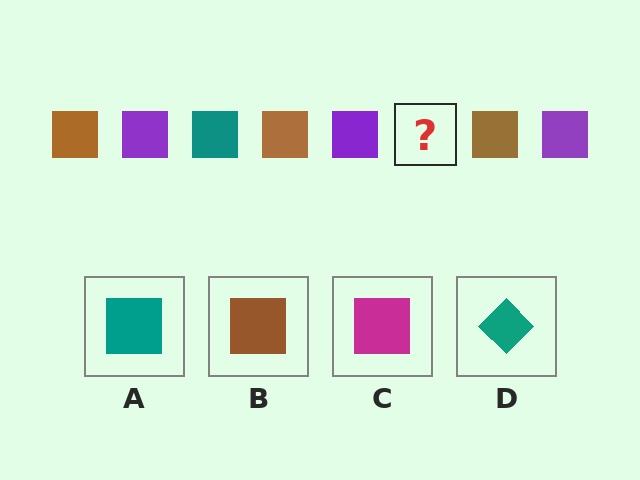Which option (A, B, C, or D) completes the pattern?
A.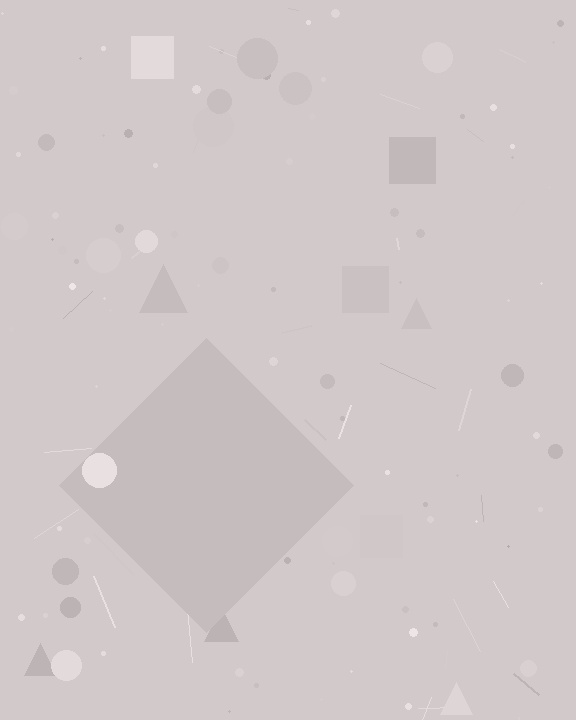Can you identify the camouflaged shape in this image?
The camouflaged shape is a diamond.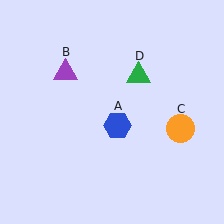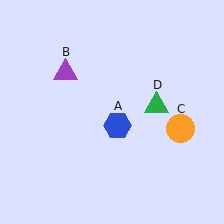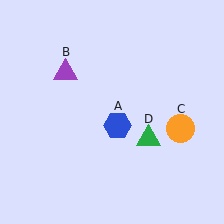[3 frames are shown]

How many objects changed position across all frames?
1 object changed position: green triangle (object D).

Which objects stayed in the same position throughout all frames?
Blue hexagon (object A) and purple triangle (object B) and orange circle (object C) remained stationary.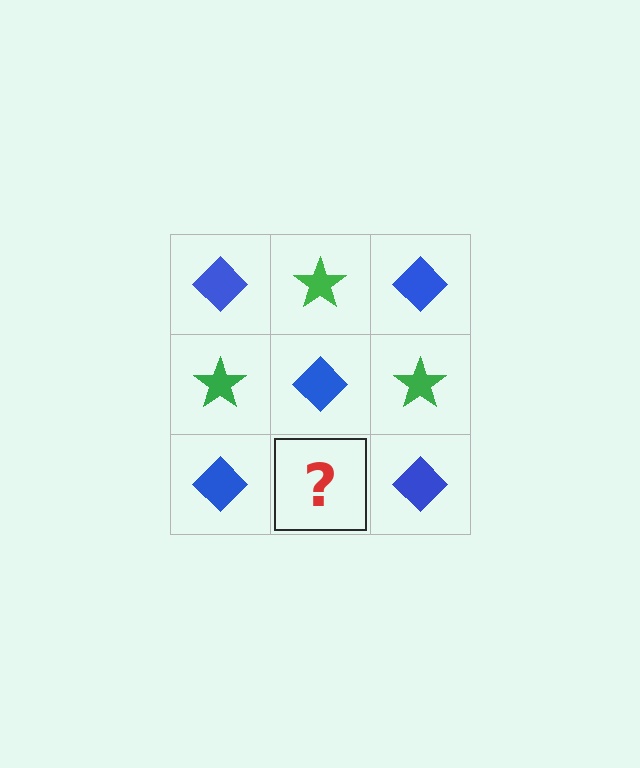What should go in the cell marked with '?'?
The missing cell should contain a green star.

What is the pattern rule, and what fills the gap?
The rule is that it alternates blue diamond and green star in a checkerboard pattern. The gap should be filled with a green star.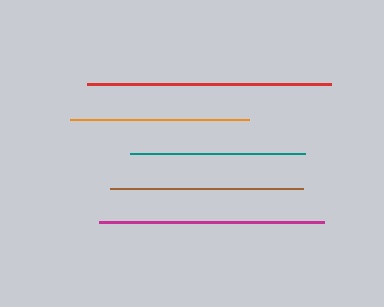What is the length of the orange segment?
The orange segment is approximately 180 pixels long.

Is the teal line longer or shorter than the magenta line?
The magenta line is longer than the teal line.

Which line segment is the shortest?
The teal line is the shortest at approximately 174 pixels.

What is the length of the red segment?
The red segment is approximately 244 pixels long.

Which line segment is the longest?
The red line is the longest at approximately 244 pixels.